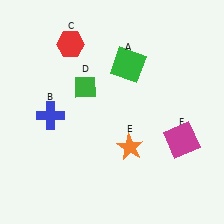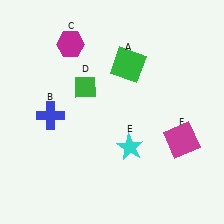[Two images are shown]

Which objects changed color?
C changed from red to magenta. E changed from orange to cyan.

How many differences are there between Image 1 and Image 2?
There are 2 differences between the two images.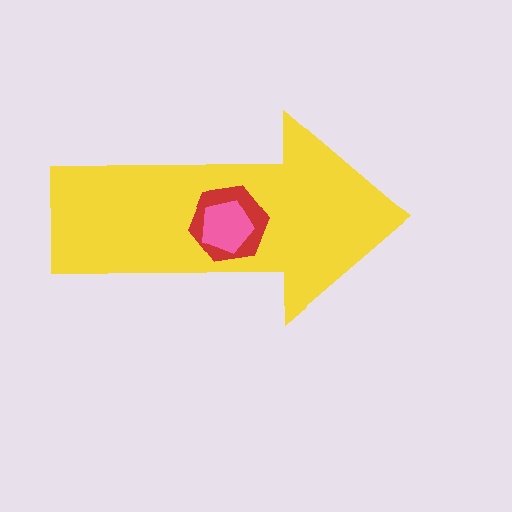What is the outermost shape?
The yellow arrow.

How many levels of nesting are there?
3.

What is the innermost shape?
The pink pentagon.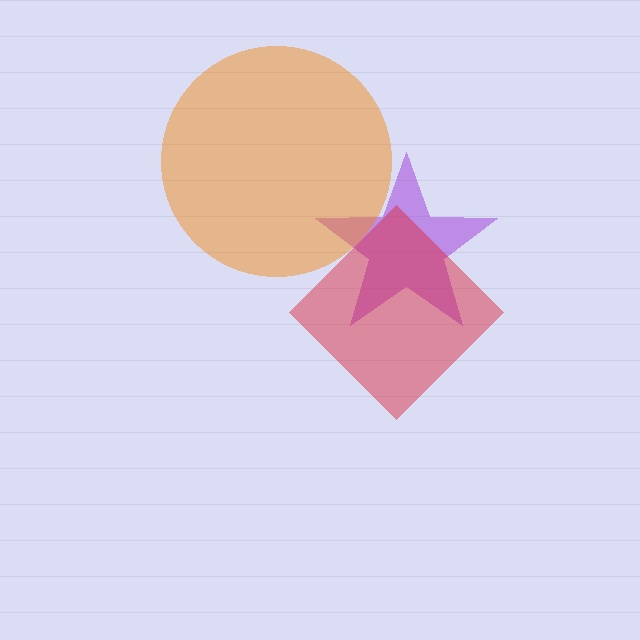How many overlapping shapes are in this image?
There are 3 overlapping shapes in the image.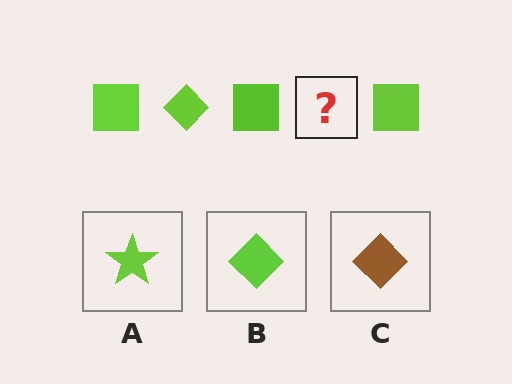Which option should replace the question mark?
Option B.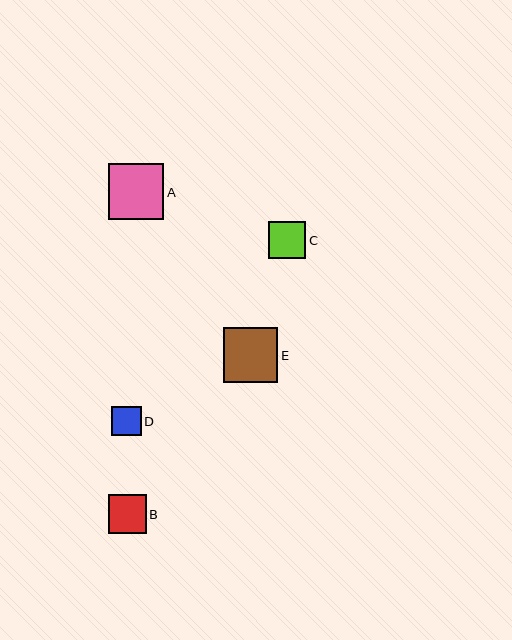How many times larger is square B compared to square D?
Square B is approximately 1.3 times the size of square D.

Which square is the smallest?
Square D is the smallest with a size of approximately 29 pixels.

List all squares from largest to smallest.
From largest to smallest: A, E, B, C, D.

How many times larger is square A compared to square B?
Square A is approximately 1.5 times the size of square B.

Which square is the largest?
Square A is the largest with a size of approximately 55 pixels.